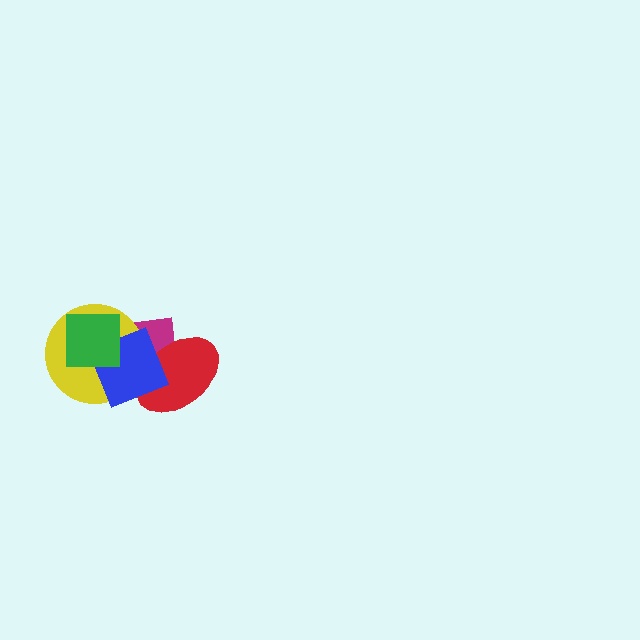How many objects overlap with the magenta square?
3 objects overlap with the magenta square.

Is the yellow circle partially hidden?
Yes, it is partially covered by another shape.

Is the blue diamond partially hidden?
Yes, it is partially covered by another shape.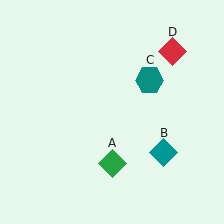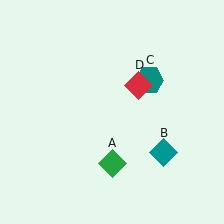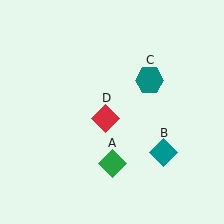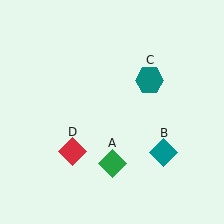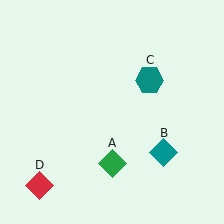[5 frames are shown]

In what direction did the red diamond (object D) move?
The red diamond (object D) moved down and to the left.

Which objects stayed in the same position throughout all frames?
Green diamond (object A) and teal diamond (object B) and teal hexagon (object C) remained stationary.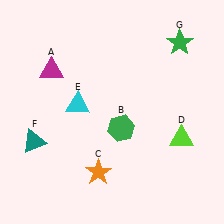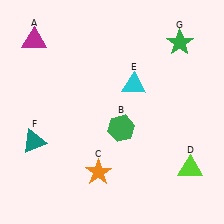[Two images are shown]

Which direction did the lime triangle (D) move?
The lime triangle (D) moved down.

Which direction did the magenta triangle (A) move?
The magenta triangle (A) moved up.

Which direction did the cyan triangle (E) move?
The cyan triangle (E) moved right.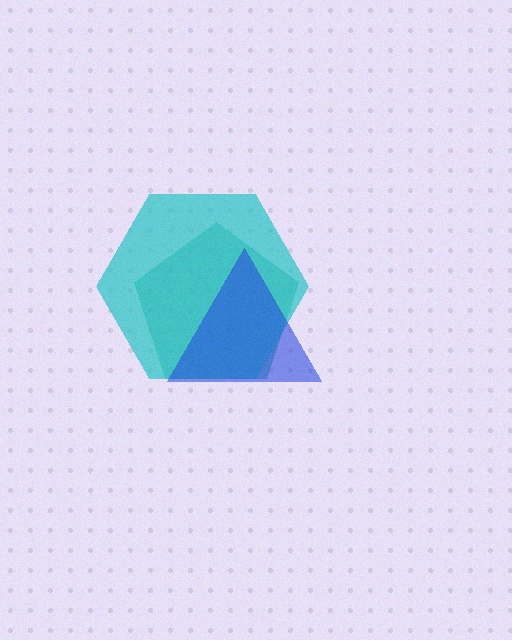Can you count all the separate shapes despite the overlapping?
Yes, there are 3 separate shapes.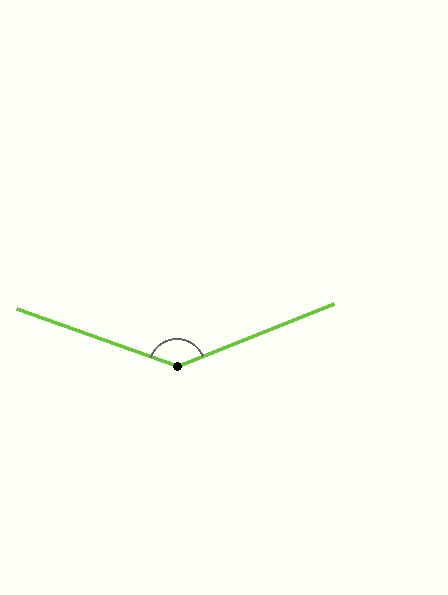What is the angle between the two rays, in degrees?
Approximately 138 degrees.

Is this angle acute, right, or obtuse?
It is obtuse.